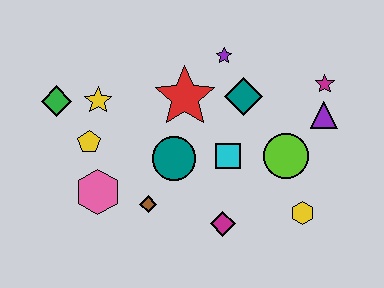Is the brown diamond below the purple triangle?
Yes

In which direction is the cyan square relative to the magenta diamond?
The cyan square is above the magenta diamond.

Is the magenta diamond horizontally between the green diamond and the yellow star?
No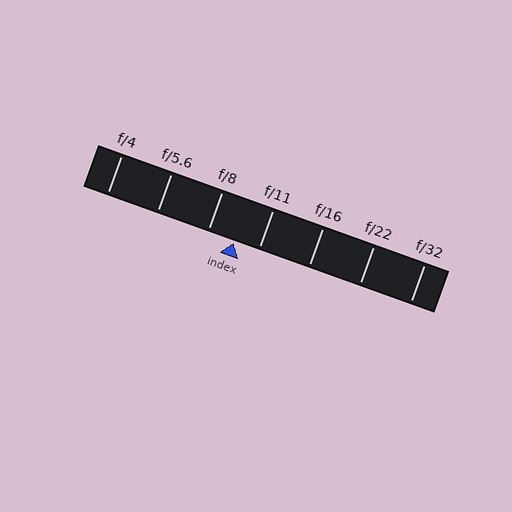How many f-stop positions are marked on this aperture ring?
There are 7 f-stop positions marked.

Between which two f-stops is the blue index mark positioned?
The index mark is between f/8 and f/11.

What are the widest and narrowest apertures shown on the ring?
The widest aperture shown is f/4 and the narrowest is f/32.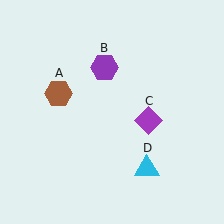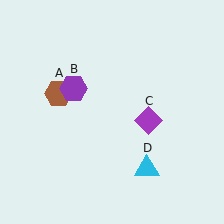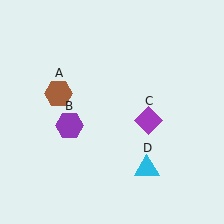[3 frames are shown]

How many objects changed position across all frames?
1 object changed position: purple hexagon (object B).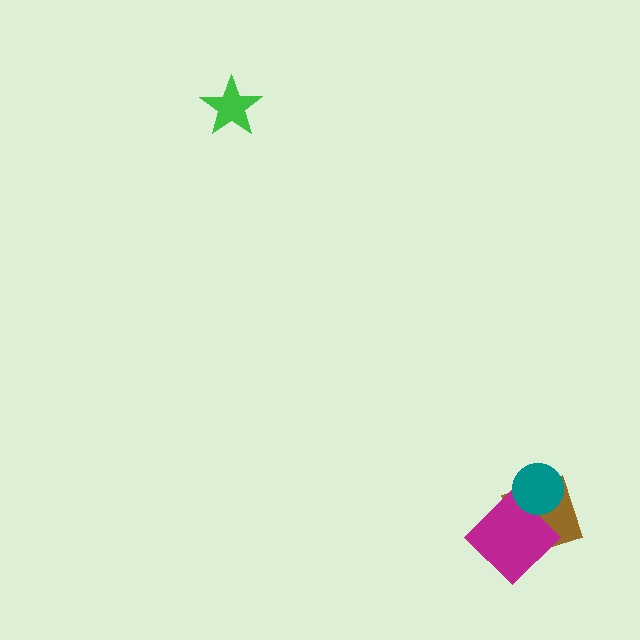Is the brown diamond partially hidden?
Yes, it is partially covered by another shape.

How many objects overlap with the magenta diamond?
2 objects overlap with the magenta diamond.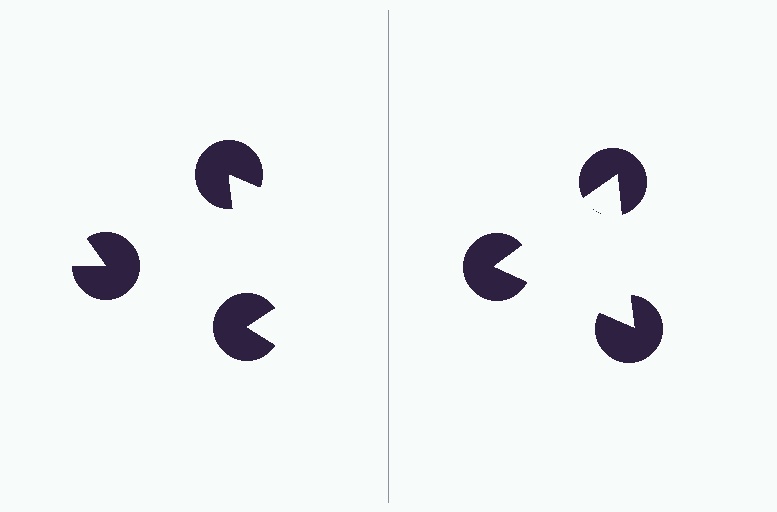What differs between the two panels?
The pac-man discs are positioned identically on both sides; only the wedge orientations differ. On the right they align to a triangle; on the left they are misaligned.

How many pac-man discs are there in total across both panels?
6 — 3 on each side.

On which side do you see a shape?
An illusory triangle appears on the right side. On the left side the wedge cuts are rotated, so no coherent shape forms.